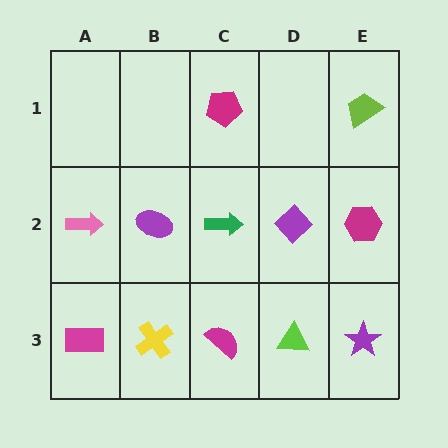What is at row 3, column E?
A purple star.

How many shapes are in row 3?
5 shapes.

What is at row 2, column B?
A purple ellipse.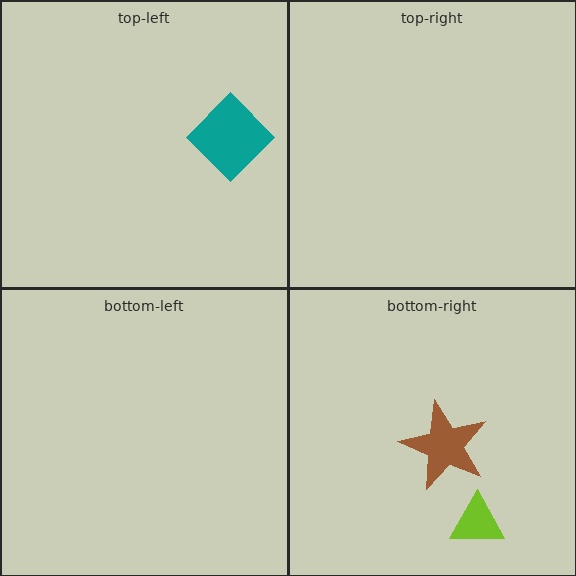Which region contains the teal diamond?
The top-left region.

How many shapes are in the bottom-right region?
2.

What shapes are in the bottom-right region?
The brown star, the lime triangle.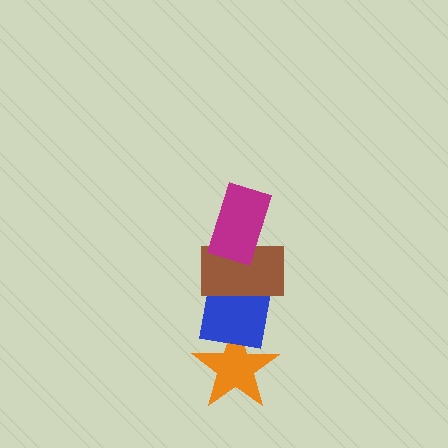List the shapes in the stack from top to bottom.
From top to bottom: the magenta rectangle, the brown rectangle, the blue square, the orange star.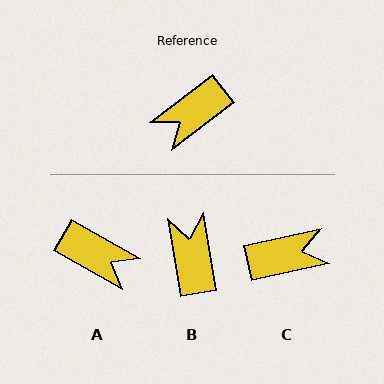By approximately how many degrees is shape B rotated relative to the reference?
Approximately 118 degrees clockwise.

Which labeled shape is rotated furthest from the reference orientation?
C, about 155 degrees away.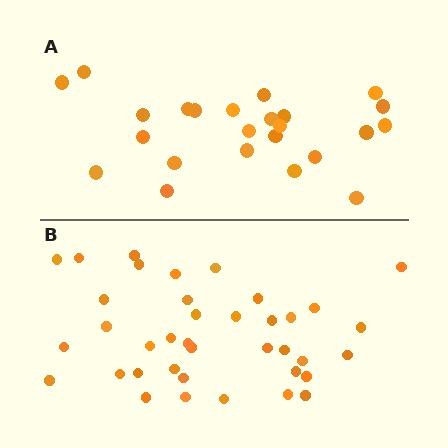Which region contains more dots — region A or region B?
Region B (the bottom region) has more dots.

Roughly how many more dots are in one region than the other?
Region B has approximately 15 more dots than region A.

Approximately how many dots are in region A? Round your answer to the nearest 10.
About 20 dots. (The exact count is 24, which rounds to 20.)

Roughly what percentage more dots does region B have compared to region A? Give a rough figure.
About 60% more.